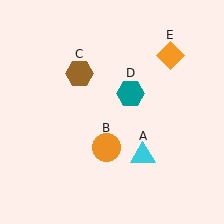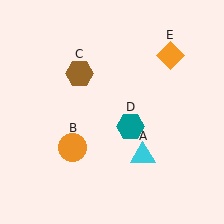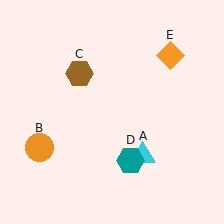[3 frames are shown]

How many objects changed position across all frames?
2 objects changed position: orange circle (object B), teal hexagon (object D).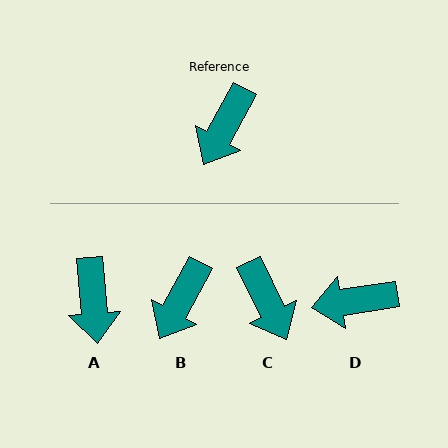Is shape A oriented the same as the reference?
No, it is off by about 34 degrees.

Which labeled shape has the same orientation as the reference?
B.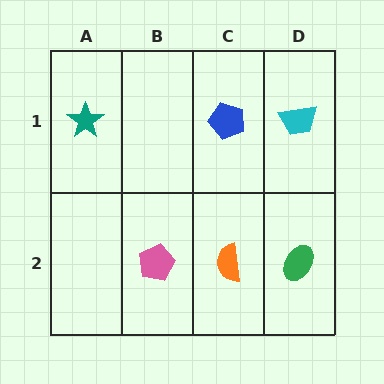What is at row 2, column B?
A pink pentagon.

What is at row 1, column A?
A teal star.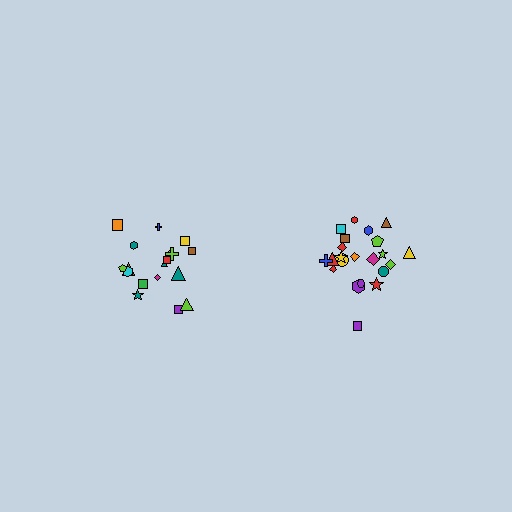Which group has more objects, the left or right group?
The right group.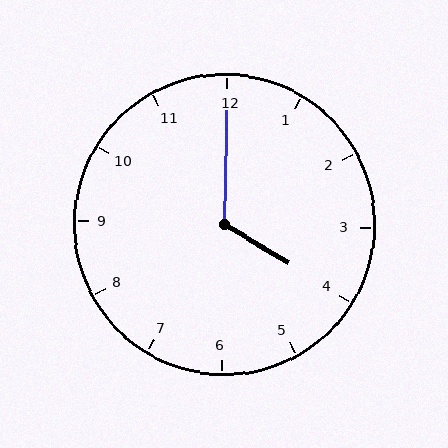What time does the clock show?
4:00.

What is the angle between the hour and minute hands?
Approximately 120 degrees.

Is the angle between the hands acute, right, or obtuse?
It is obtuse.